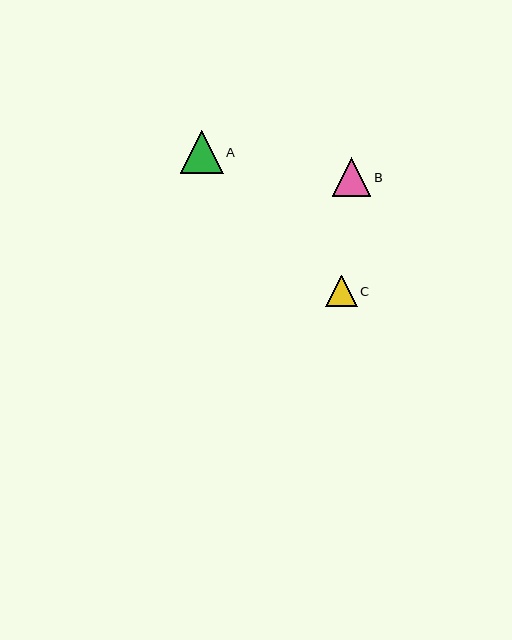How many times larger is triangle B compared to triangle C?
Triangle B is approximately 1.2 times the size of triangle C.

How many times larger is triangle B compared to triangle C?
Triangle B is approximately 1.2 times the size of triangle C.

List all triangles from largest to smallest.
From largest to smallest: A, B, C.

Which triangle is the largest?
Triangle A is the largest with a size of approximately 43 pixels.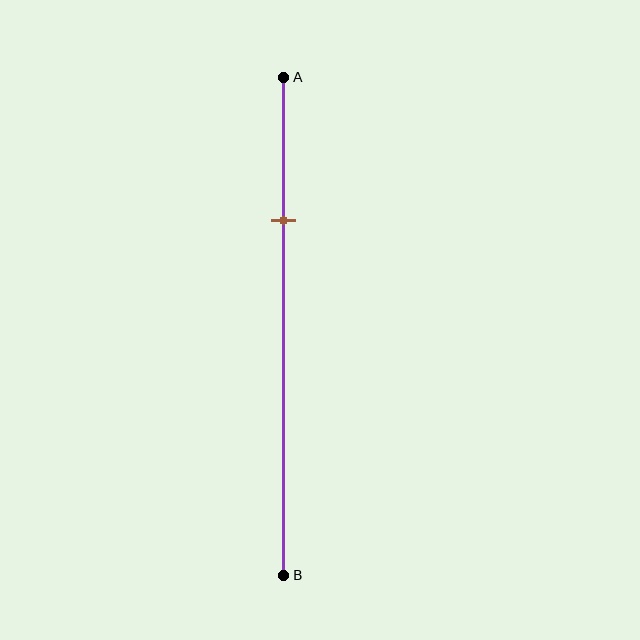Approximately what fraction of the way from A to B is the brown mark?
The brown mark is approximately 30% of the way from A to B.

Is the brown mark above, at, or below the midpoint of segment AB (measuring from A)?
The brown mark is above the midpoint of segment AB.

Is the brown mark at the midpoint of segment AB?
No, the mark is at about 30% from A, not at the 50% midpoint.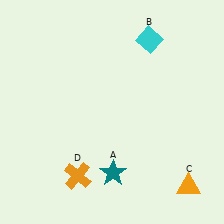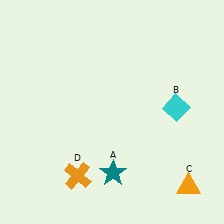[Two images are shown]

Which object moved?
The cyan diamond (B) moved down.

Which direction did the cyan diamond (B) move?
The cyan diamond (B) moved down.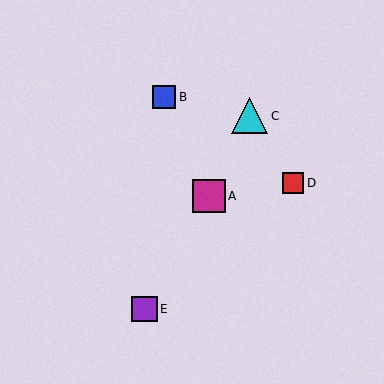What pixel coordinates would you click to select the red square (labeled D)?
Click at (293, 183) to select the red square D.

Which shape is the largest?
The cyan triangle (labeled C) is the largest.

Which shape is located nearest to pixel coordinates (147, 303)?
The purple square (labeled E) at (145, 309) is nearest to that location.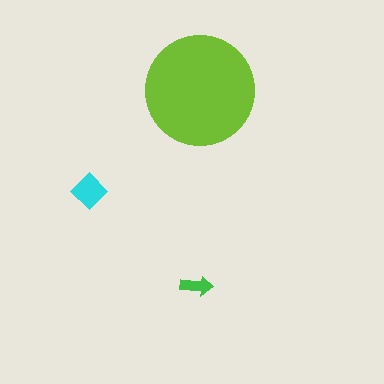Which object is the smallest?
The green arrow.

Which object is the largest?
The lime circle.